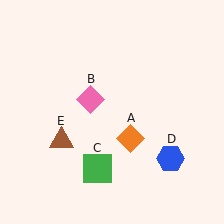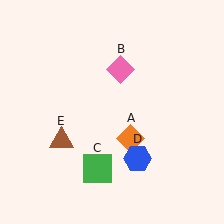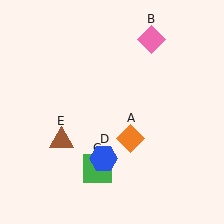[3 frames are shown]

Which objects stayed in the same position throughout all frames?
Orange diamond (object A) and green square (object C) and brown triangle (object E) remained stationary.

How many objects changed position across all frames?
2 objects changed position: pink diamond (object B), blue hexagon (object D).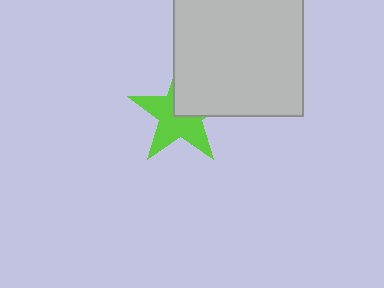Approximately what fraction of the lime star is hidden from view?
Roughly 39% of the lime star is hidden behind the light gray rectangle.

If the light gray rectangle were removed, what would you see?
You would see the complete lime star.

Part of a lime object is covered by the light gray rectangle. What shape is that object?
It is a star.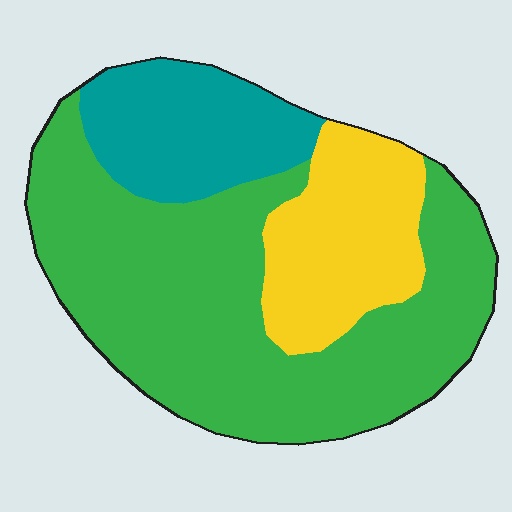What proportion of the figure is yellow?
Yellow takes up about one fifth (1/5) of the figure.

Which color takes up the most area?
Green, at roughly 60%.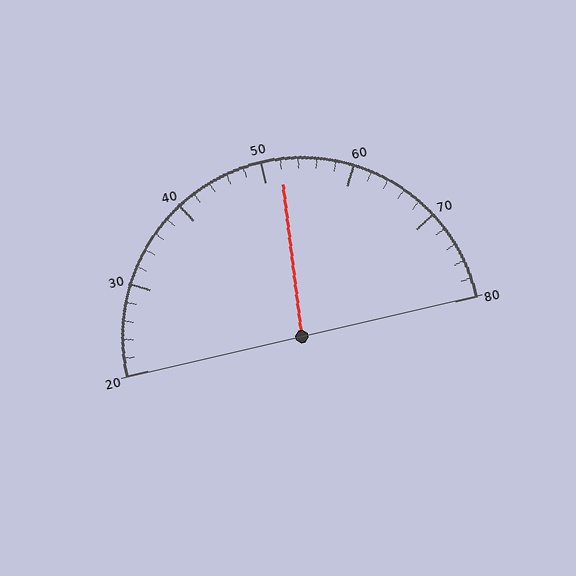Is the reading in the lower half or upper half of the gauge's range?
The reading is in the upper half of the range (20 to 80).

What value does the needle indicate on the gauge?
The needle indicates approximately 52.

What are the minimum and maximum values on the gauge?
The gauge ranges from 20 to 80.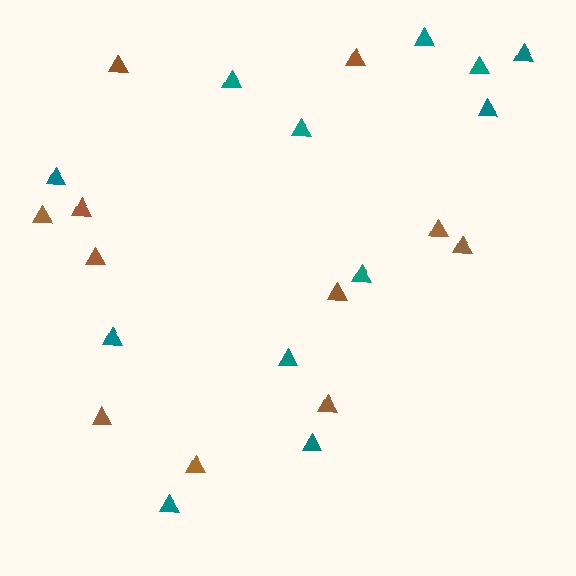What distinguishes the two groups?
There are 2 groups: one group of teal triangles (12) and one group of brown triangles (11).